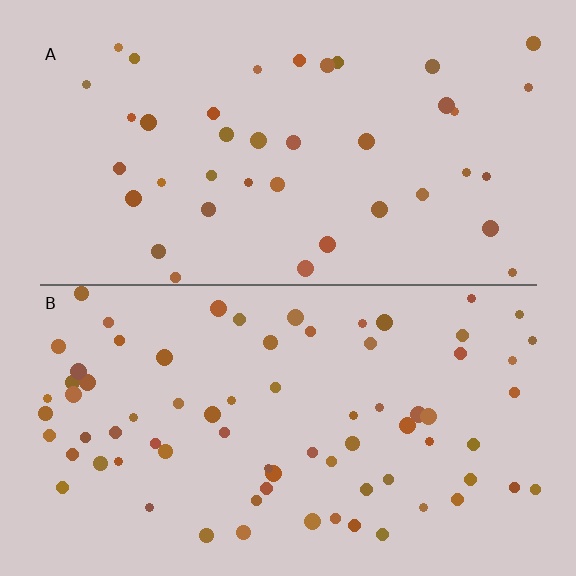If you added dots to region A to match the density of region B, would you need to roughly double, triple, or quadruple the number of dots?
Approximately double.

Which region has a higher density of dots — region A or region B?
B (the bottom).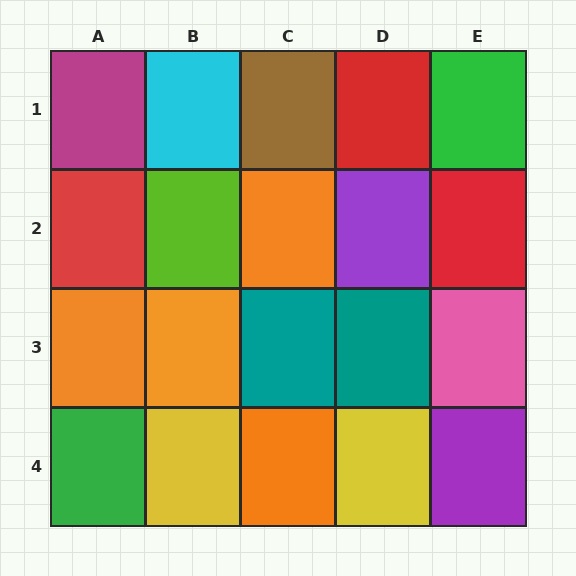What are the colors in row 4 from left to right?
Green, yellow, orange, yellow, purple.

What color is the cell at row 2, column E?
Red.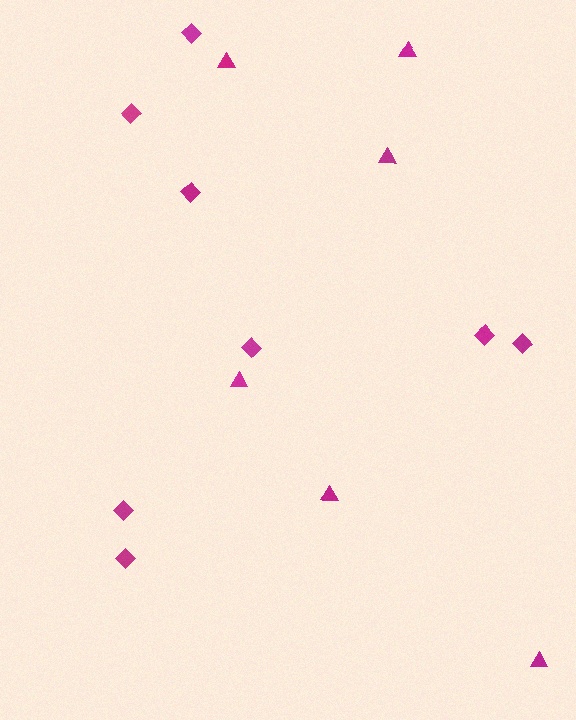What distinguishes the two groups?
There are 2 groups: one group of triangles (6) and one group of diamonds (8).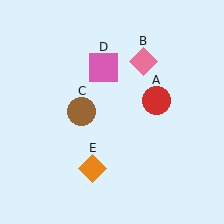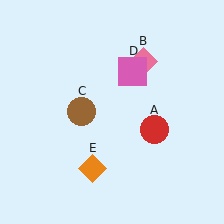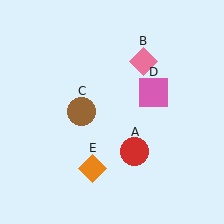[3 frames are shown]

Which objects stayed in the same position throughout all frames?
Pink diamond (object B) and brown circle (object C) and orange diamond (object E) remained stationary.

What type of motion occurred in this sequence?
The red circle (object A), pink square (object D) rotated clockwise around the center of the scene.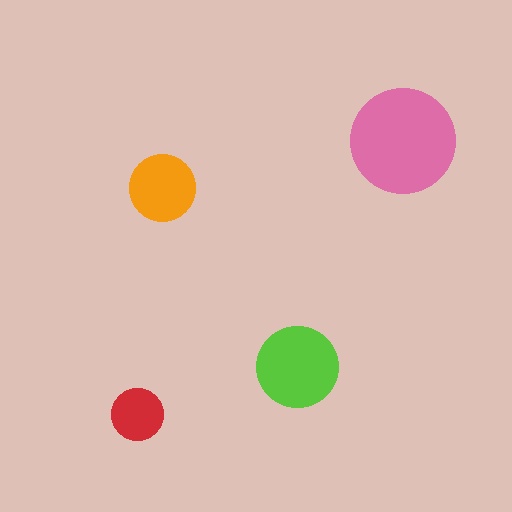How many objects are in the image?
There are 4 objects in the image.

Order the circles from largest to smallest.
the pink one, the lime one, the orange one, the red one.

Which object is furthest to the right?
The pink circle is rightmost.